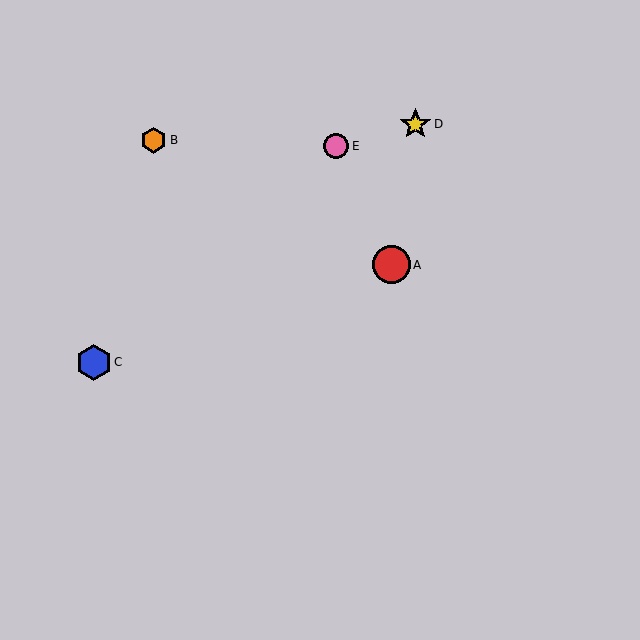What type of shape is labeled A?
Shape A is a red circle.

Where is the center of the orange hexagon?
The center of the orange hexagon is at (153, 140).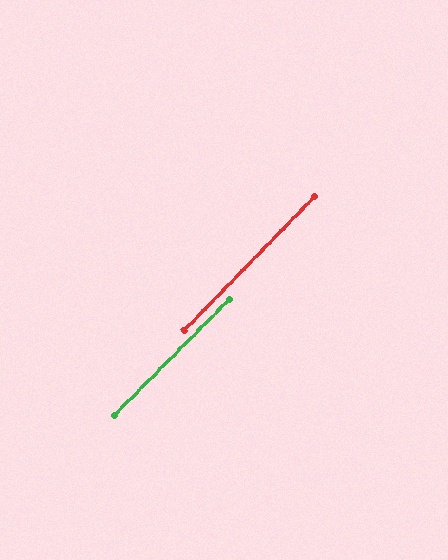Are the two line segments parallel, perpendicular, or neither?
Parallel — their directions differ by only 0.4°.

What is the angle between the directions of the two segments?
Approximately 0 degrees.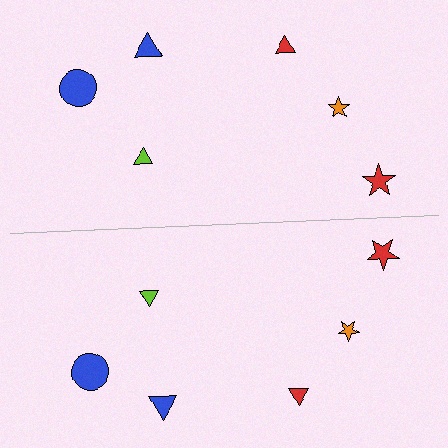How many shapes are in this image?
There are 12 shapes in this image.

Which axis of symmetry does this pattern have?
The pattern has a horizontal axis of symmetry running through the center of the image.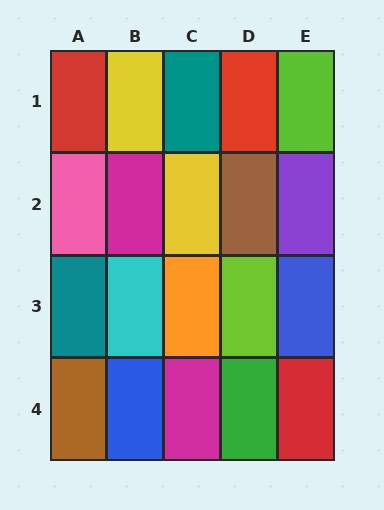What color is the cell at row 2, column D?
Brown.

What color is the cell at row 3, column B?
Cyan.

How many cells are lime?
2 cells are lime.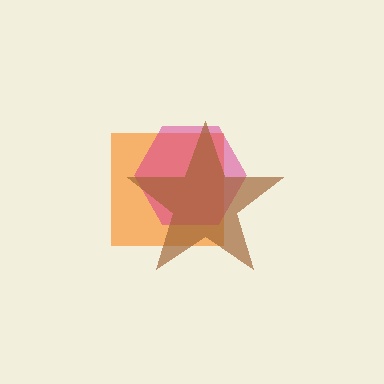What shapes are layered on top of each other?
The layered shapes are: an orange square, a magenta hexagon, a brown star.